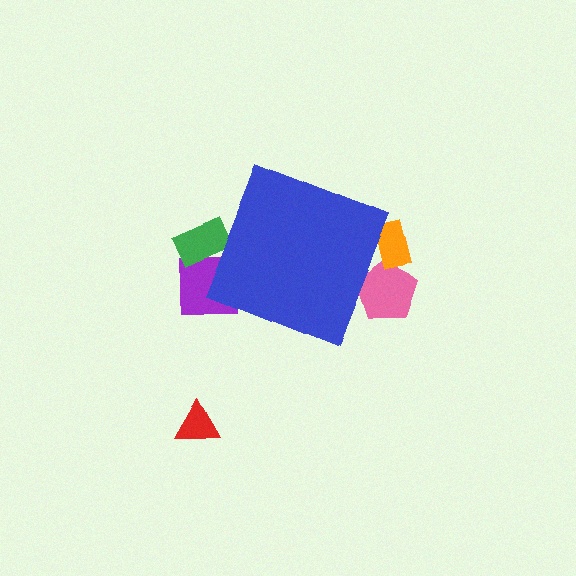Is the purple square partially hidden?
Yes, the purple square is partially hidden behind the blue diamond.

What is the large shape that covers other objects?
A blue diamond.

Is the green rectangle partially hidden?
Yes, the green rectangle is partially hidden behind the blue diamond.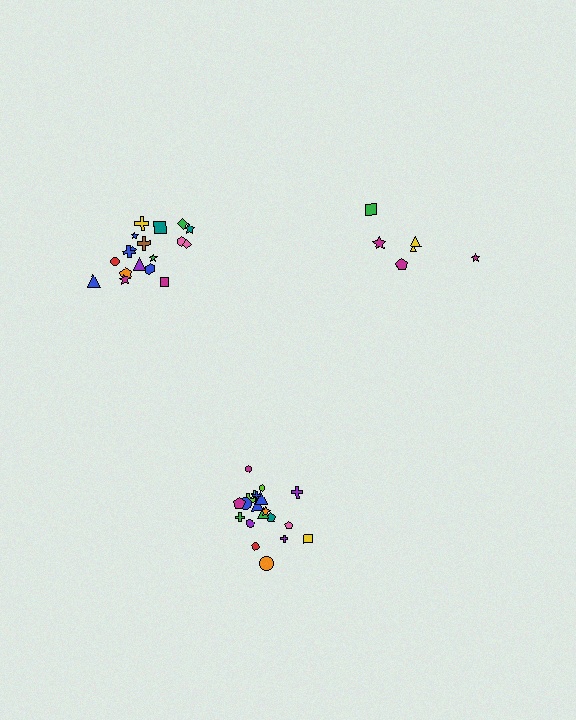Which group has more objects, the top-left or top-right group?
The top-left group.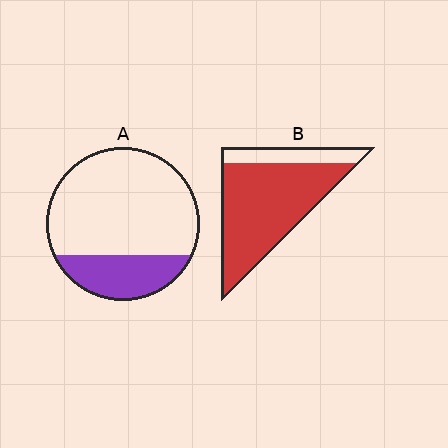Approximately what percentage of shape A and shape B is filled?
A is approximately 25% and B is approximately 80%.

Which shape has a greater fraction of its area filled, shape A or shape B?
Shape B.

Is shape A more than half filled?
No.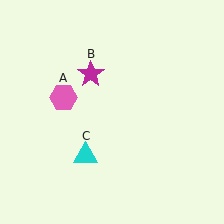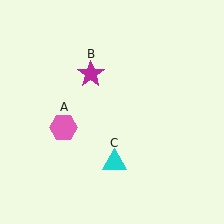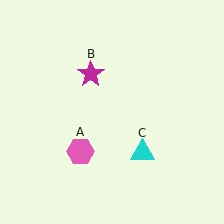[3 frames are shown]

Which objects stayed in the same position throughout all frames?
Magenta star (object B) remained stationary.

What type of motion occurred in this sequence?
The pink hexagon (object A), cyan triangle (object C) rotated counterclockwise around the center of the scene.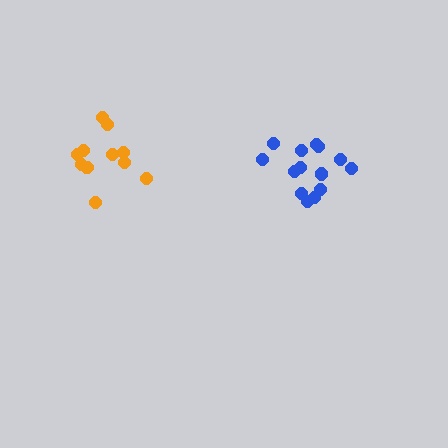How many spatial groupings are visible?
There are 2 spatial groupings.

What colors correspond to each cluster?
The clusters are colored: blue, orange.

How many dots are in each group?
Group 1: 15 dots, Group 2: 12 dots (27 total).